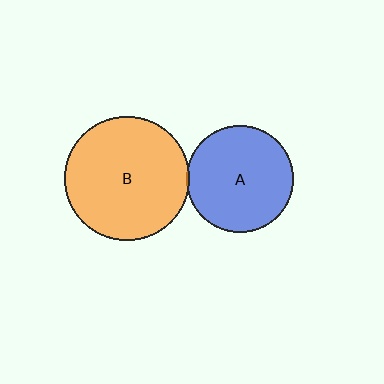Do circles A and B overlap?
Yes.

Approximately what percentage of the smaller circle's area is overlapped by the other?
Approximately 5%.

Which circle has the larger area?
Circle B (orange).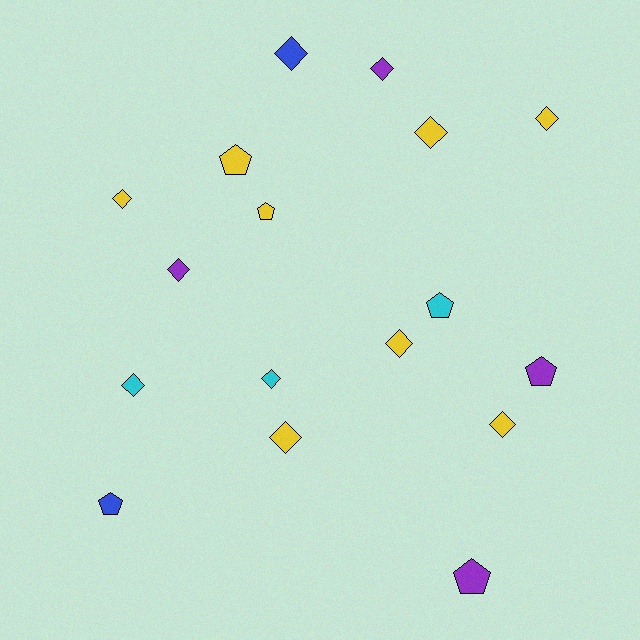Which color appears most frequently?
Yellow, with 8 objects.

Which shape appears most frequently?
Diamond, with 11 objects.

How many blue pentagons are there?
There is 1 blue pentagon.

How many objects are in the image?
There are 17 objects.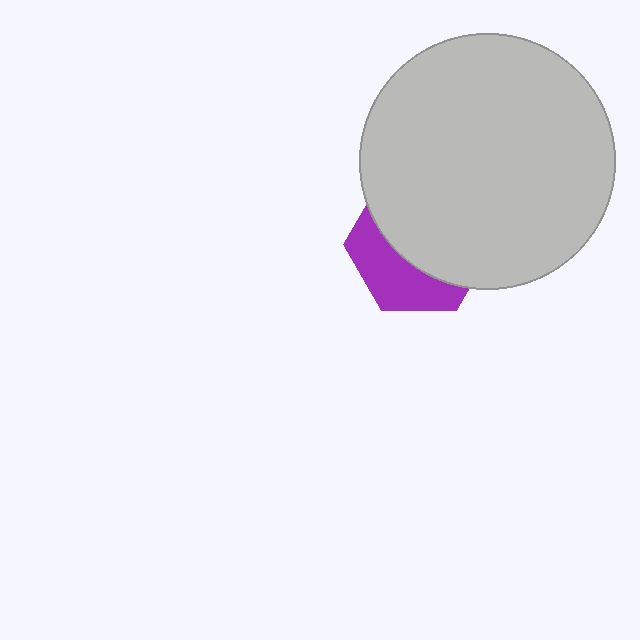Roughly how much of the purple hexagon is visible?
A small part of it is visible (roughly 37%).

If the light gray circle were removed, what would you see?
You would see the complete purple hexagon.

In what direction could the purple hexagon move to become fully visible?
The purple hexagon could move down. That would shift it out from behind the light gray circle entirely.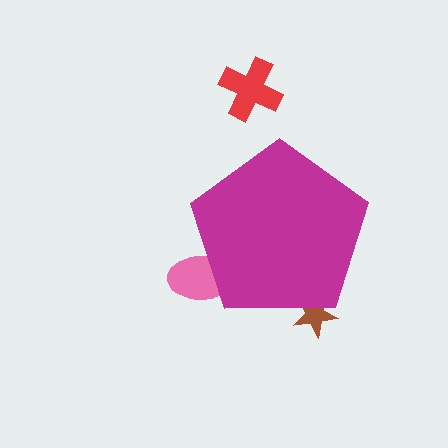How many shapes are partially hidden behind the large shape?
2 shapes are partially hidden.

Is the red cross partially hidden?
No, the red cross is fully visible.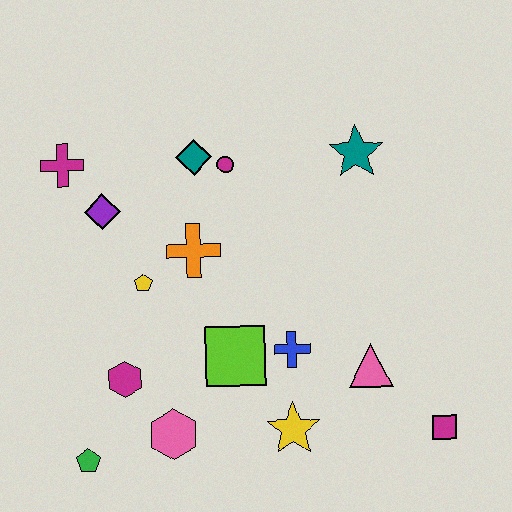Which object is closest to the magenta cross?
The purple diamond is closest to the magenta cross.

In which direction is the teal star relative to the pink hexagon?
The teal star is above the pink hexagon.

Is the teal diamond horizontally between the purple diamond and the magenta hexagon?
No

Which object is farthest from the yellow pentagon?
The magenta square is farthest from the yellow pentagon.